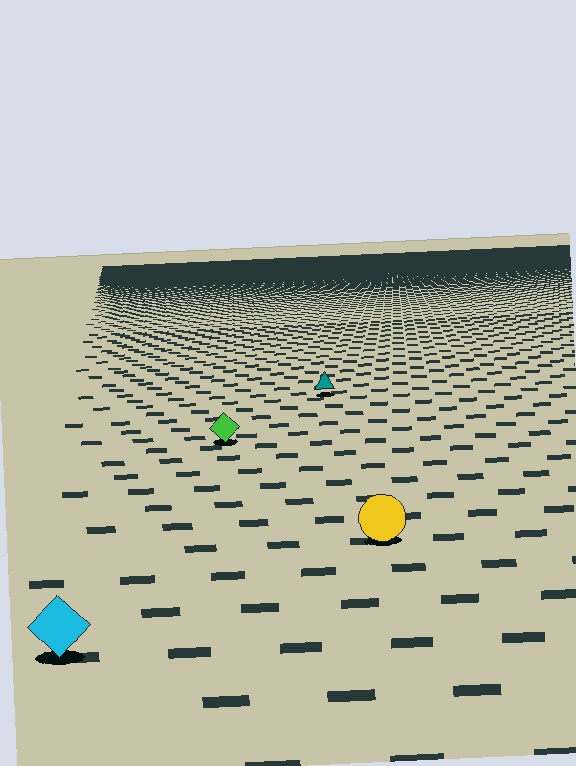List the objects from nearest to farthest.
From nearest to farthest: the cyan diamond, the yellow circle, the green diamond, the teal triangle.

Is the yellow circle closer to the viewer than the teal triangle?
Yes. The yellow circle is closer — you can tell from the texture gradient: the ground texture is coarser near it.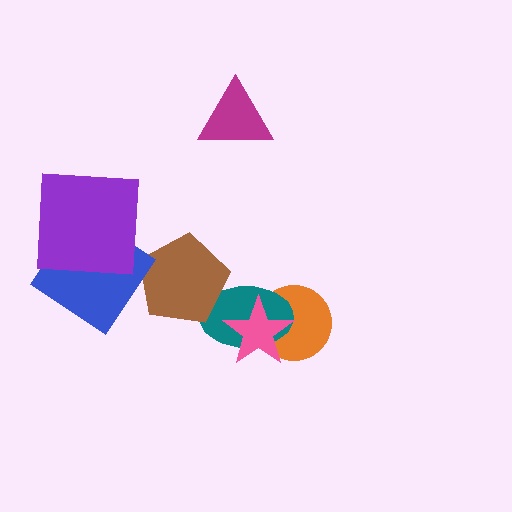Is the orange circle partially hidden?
Yes, it is partially covered by another shape.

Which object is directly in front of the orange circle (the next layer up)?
The teal ellipse is directly in front of the orange circle.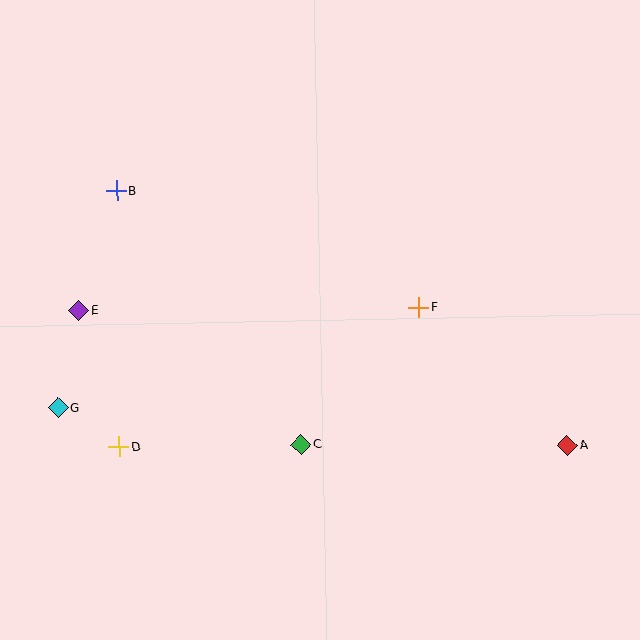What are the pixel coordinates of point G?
Point G is at (58, 408).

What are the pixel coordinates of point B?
Point B is at (117, 191).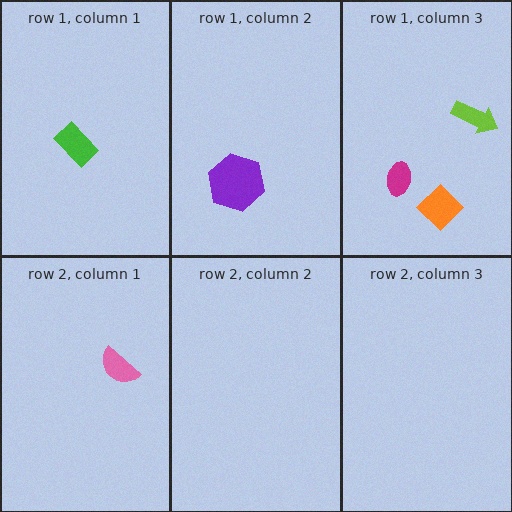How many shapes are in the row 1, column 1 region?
1.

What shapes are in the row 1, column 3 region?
The magenta ellipse, the lime arrow, the orange diamond.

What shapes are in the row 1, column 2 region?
The purple hexagon.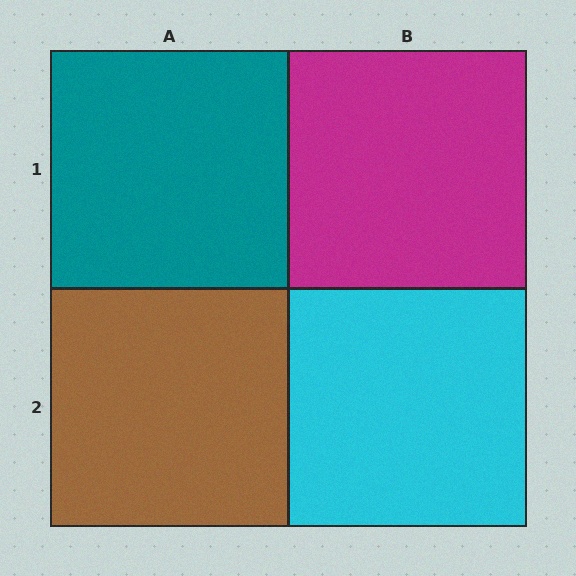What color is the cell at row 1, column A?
Teal.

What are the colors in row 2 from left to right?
Brown, cyan.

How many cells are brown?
1 cell is brown.